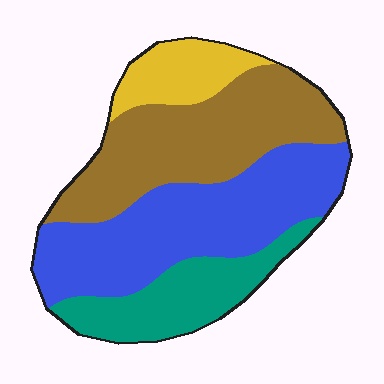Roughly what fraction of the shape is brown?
Brown covers roughly 35% of the shape.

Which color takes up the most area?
Blue, at roughly 35%.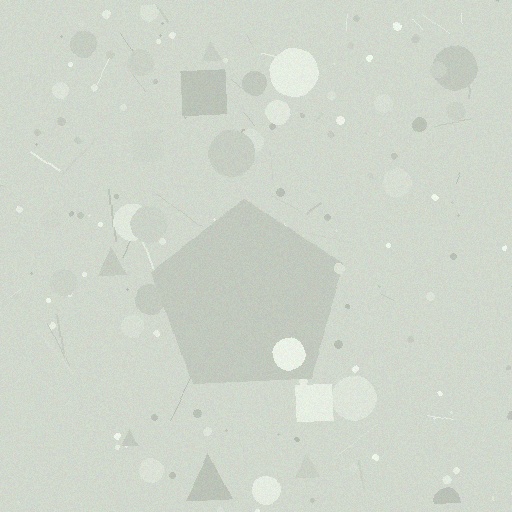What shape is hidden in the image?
A pentagon is hidden in the image.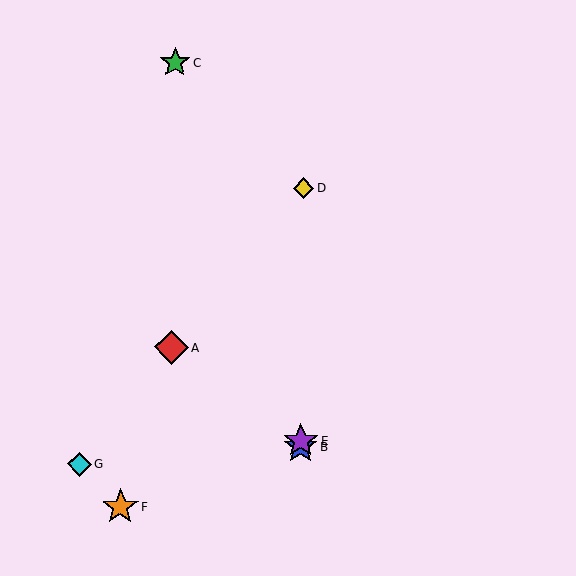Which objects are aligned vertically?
Objects B, D, E are aligned vertically.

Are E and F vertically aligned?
No, E is at x≈301 and F is at x≈120.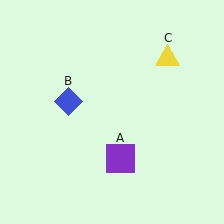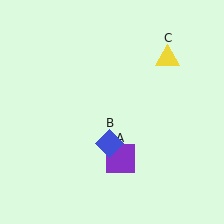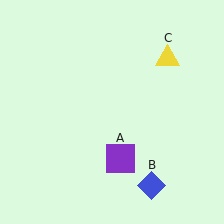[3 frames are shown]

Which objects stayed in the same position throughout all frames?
Purple square (object A) and yellow triangle (object C) remained stationary.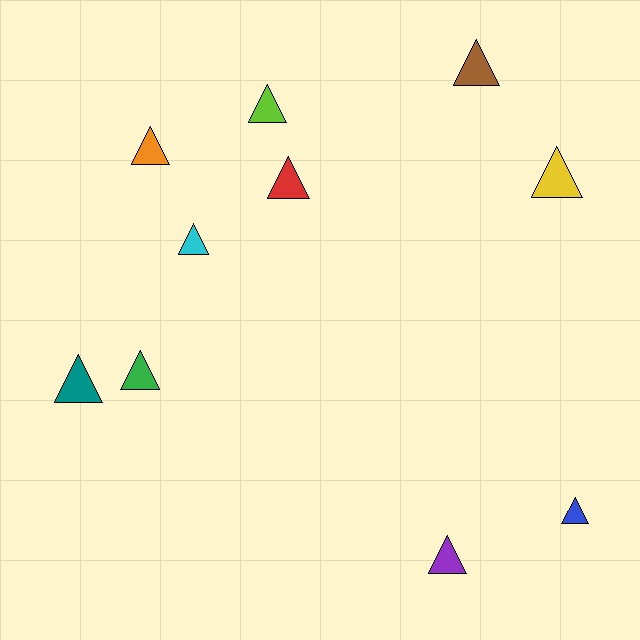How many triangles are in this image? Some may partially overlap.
There are 10 triangles.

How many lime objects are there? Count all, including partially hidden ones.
There is 1 lime object.